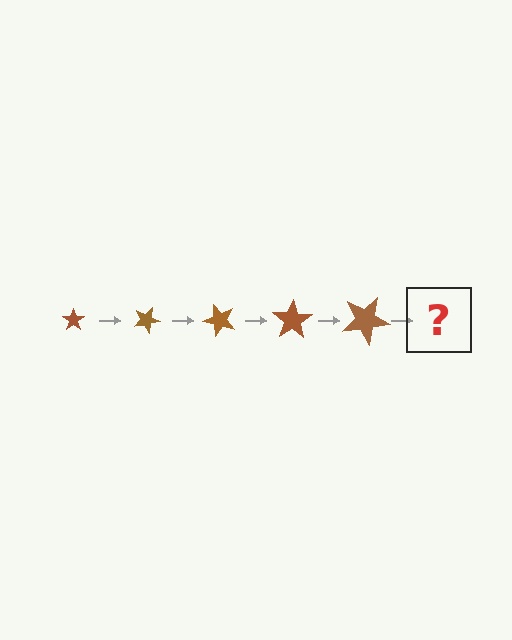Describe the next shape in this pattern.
It should be a star, larger than the previous one and rotated 125 degrees from the start.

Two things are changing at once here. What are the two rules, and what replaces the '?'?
The two rules are that the star grows larger each step and it rotates 25 degrees each step. The '?' should be a star, larger than the previous one and rotated 125 degrees from the start.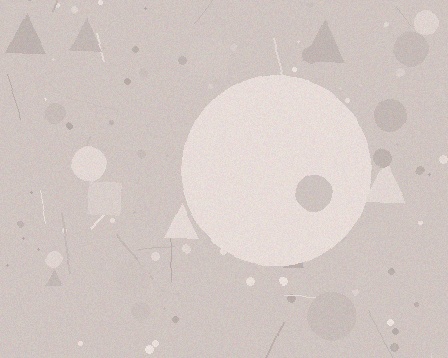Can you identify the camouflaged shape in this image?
The camouflaged shape is a circle.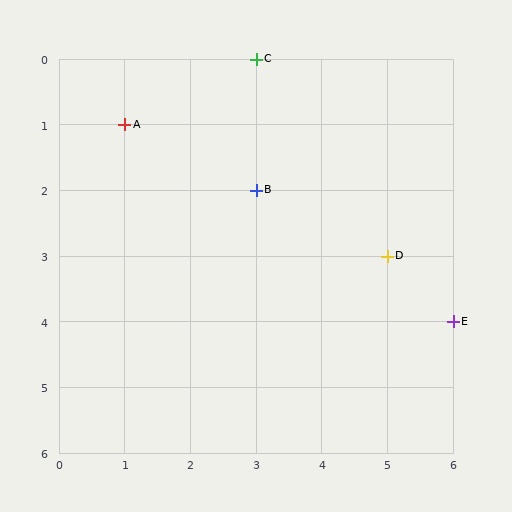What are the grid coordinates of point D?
Point D is at grid coordinates (5, 3).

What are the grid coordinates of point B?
Point B is at grid coordinates (3, 2).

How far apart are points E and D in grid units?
Points E and D are 1 column and 1 row apart (about 1.4 grid units diagonally).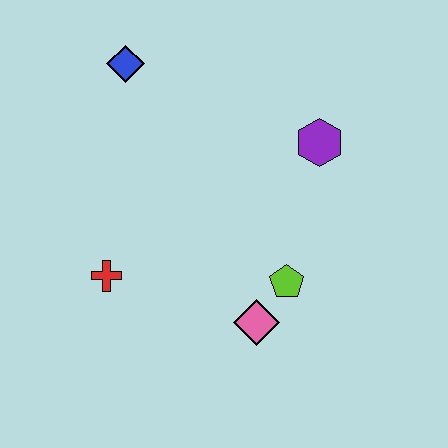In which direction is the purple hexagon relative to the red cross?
The purple hexagon is to the right of the red cross.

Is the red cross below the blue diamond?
Yes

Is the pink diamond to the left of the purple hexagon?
Yes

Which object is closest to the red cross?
The pink diamond is closest to the red cross.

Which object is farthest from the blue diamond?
The pink diamond is farthest from the blue diamond.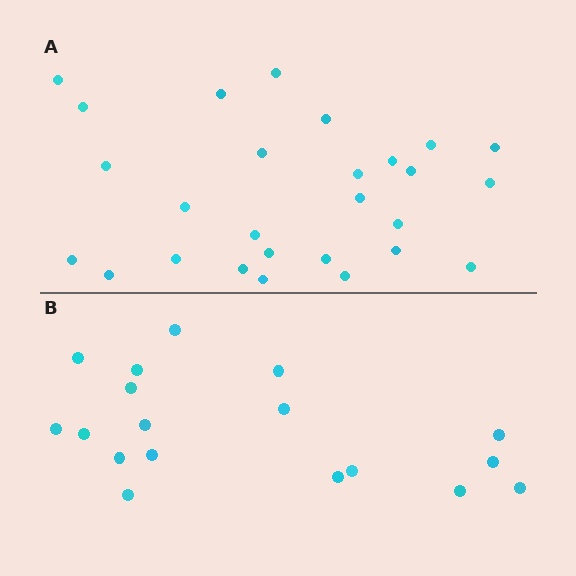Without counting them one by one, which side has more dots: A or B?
Region A (the top region) has more dots.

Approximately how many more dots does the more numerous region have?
Region A has roughly 8 or so more dots than region B.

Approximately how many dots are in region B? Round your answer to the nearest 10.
About 20 dots. (The exact count is 18, which rounds to 20.)